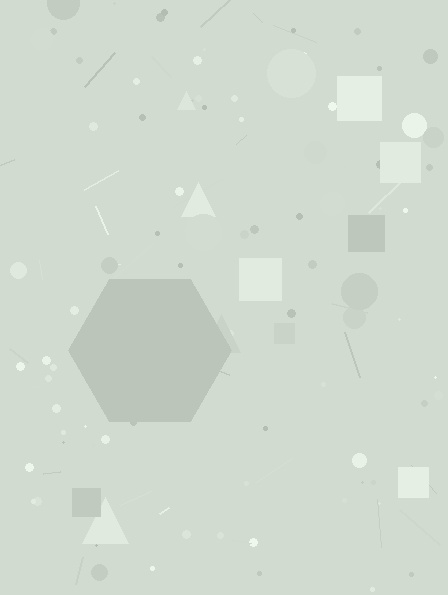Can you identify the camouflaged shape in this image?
The camouflaged shape is a hexagon.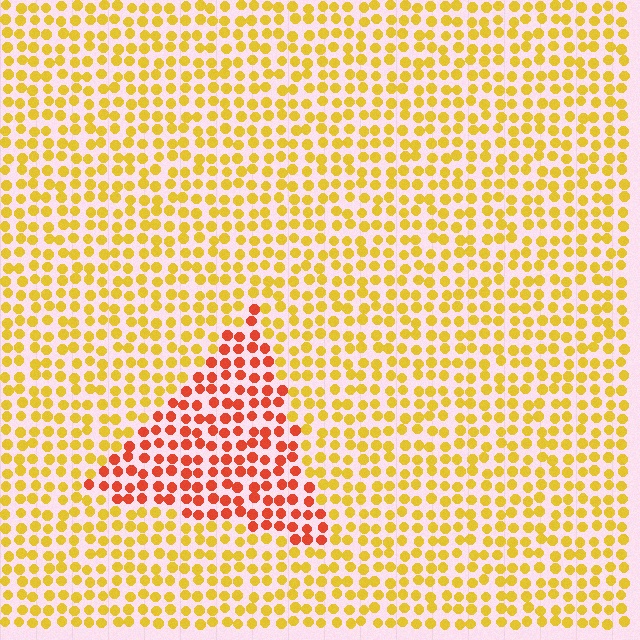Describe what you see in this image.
The image is filled with small yellow elements in a uniform arrangement. A triangle-shaped region is visible where the elements are tinted to a slightly different hue, forming a subtle color boundary.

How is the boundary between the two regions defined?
The boundary is defined purely by a slight shift in hue (about 43 degrees). Spacing, size, and orientation are identical on both sides.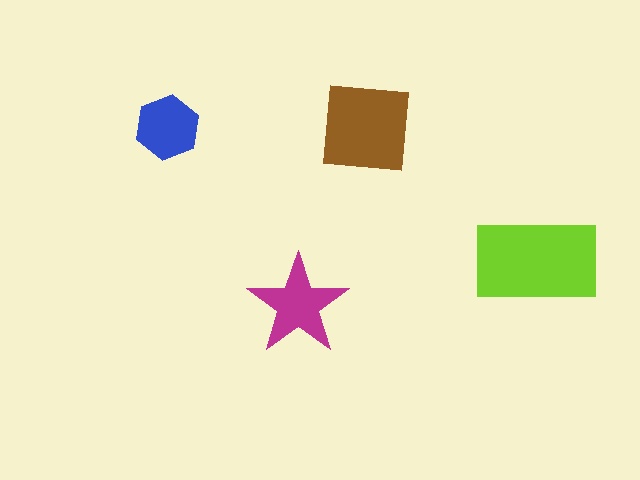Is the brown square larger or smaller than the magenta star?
Larger.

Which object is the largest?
The lime rectangle.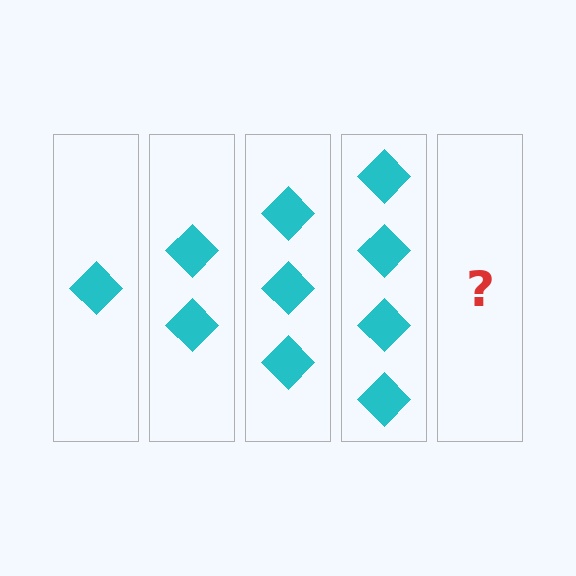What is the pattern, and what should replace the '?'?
The pattern is that each step adds one more diamond. The '?' should be 5 diamonds.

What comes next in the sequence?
The next element should be 5 diamonds.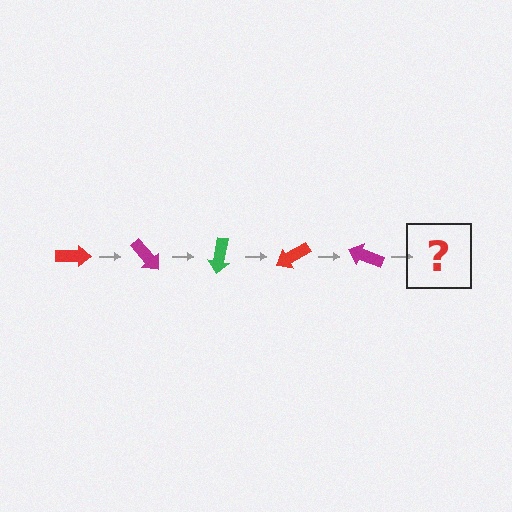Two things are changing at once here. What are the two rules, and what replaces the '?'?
The two rules are that it rotates 50 degrees each step and the color cycles through red, magenta, and green. The '?' should be a green arrow, rotated 250 degrees from the start.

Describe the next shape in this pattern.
It should be a green arrow, rotated 250 degrees from the start.